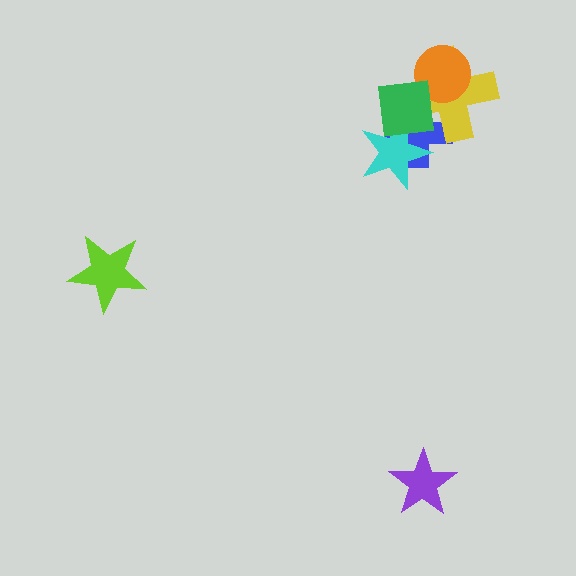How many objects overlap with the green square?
4 objects overlap with the green square.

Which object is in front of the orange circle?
The green square is in front of the orange circle.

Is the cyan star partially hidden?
Yes, it is partially covered by another shape.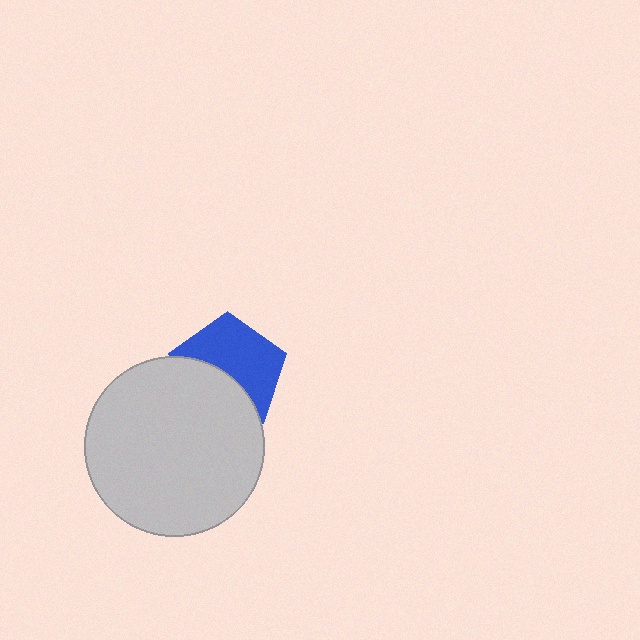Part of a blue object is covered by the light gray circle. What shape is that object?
It is a pentagon.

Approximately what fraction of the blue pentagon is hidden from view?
Roughly 44% of the blue pentagon is hidden behind the light gray circle.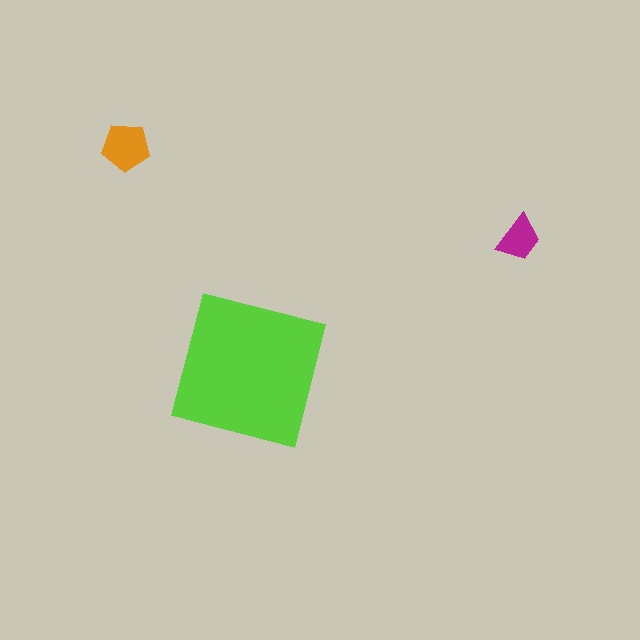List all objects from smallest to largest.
The magenta trapezoid, the orange pentagon, the lime square.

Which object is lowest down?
The lime square is bottommost.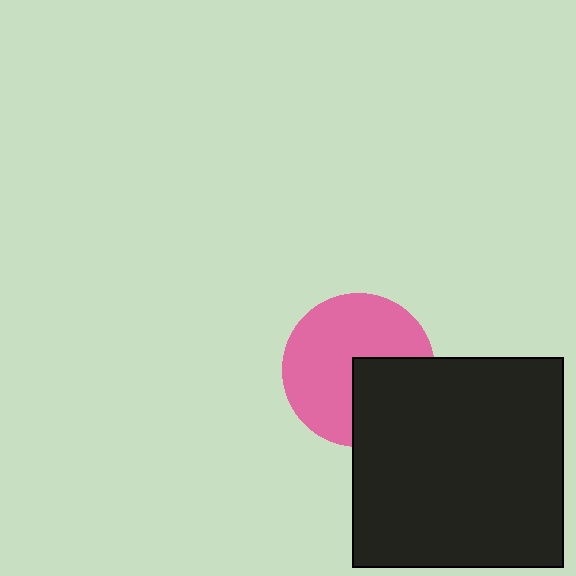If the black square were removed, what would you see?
You would see the complete pink circle.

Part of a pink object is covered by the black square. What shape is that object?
It is a circle.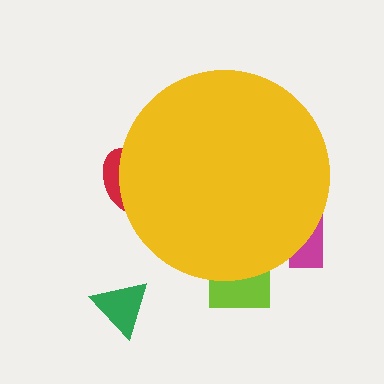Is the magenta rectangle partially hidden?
Yes, the magenta rectangle is partially hidden behind the yellow circle.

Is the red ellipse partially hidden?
Yes, the red ellipse is partially hidden behind the yellow circle.